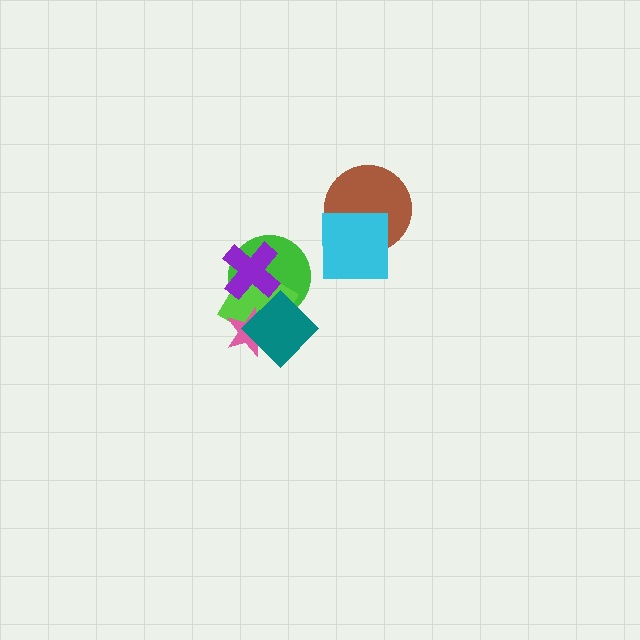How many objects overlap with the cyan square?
1 object overlaps with the cyan square.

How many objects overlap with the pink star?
3 objects overlap with the pink star.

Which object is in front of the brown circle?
The cyan square is in front of the brown circle.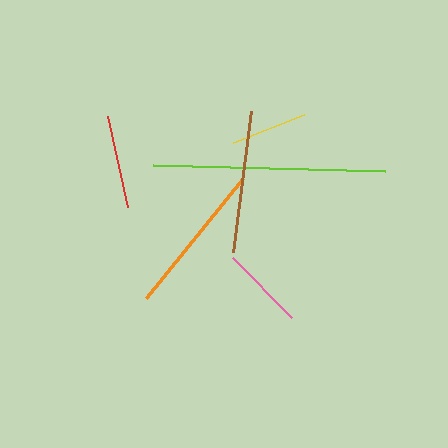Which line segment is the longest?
The lime line is the longest at approximately 232 pixels.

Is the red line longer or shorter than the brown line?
The brown line is longer than the red line.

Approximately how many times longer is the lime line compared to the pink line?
The lime line is approximately 2.7 times the length of the pink line.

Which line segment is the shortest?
The yellow line is the shortest at approximately 76 pixels.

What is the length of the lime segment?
The lime segment is approximately 232 pixels long.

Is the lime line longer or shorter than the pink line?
The lime line is longer than the pink line.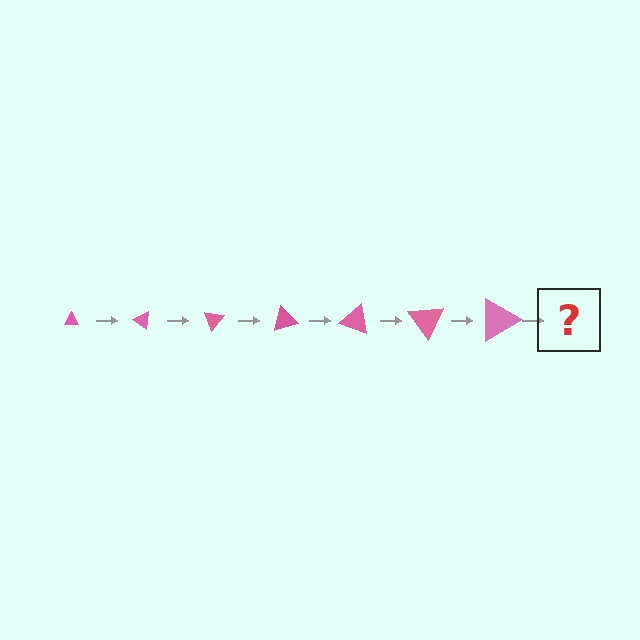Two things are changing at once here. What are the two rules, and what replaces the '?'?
The two rules are that the triangle grows larger each step and it rotates 35 degrees each step. The '?' should be a triangle, larger than the previous one and rotated 245 degrees from the start.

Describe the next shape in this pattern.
It should be a triangle, larger than the previous one and rotated 245 degrees from the start.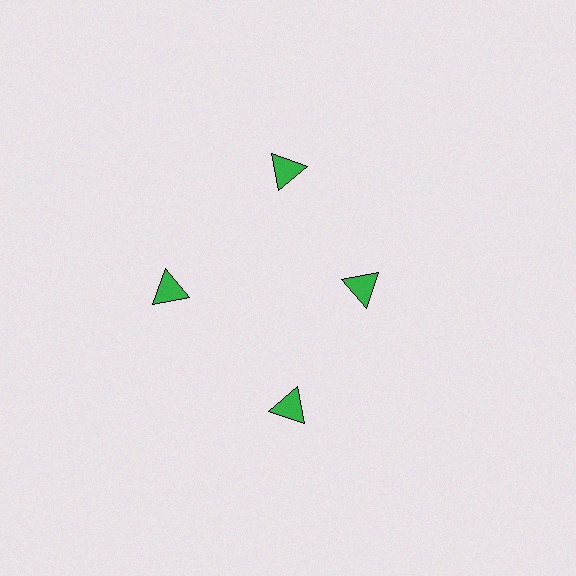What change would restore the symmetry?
The symmetry would be restored by moving it outward, back onto the ring so that all 4 triangles sit at equal angles and equal distance from the center.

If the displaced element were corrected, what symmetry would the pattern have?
It would have 4-fold rotational symmetry — the pattern would map onto itself every 90 degrees.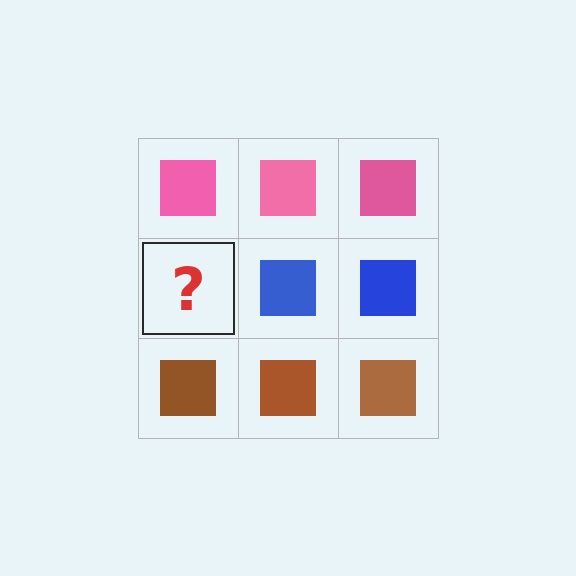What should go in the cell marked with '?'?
The missing cell should contain a blue square.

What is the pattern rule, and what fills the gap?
The rule is that each row has a consistent color. The gap should be filled with a blue square.